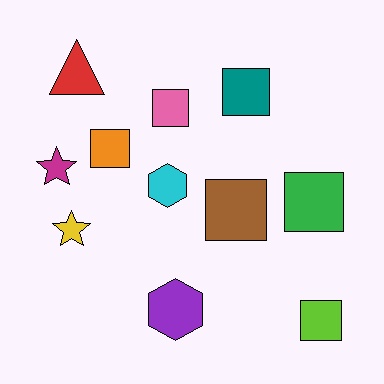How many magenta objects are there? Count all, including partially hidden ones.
There is 1 magenta object.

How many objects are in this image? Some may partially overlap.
There are 11 objects.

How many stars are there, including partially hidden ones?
There are 2 stars.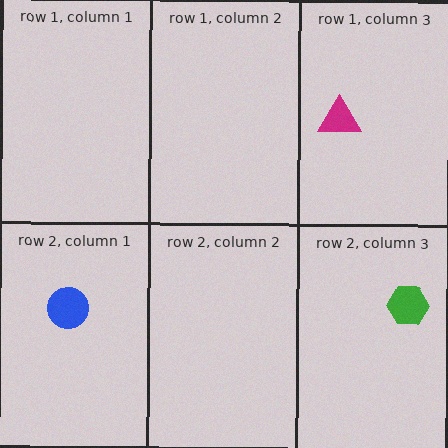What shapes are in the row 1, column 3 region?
The magenta triangle.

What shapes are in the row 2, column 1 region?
The blue circle.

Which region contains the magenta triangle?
The row 1, column 3 region.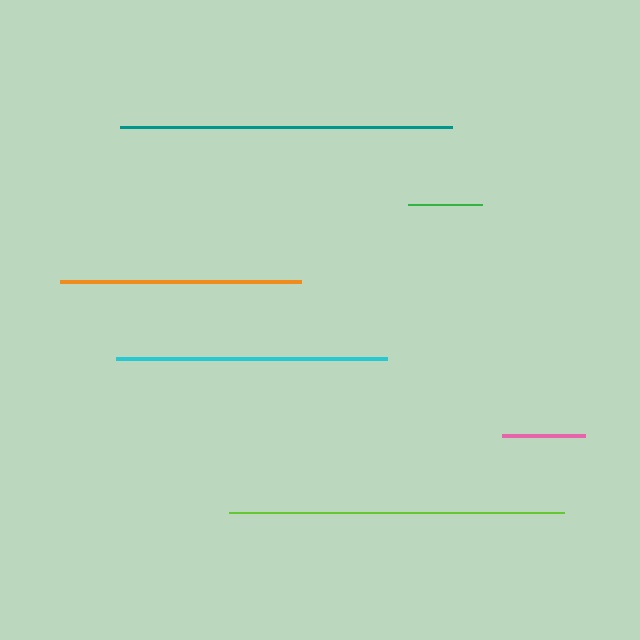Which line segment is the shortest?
The green line is the shortest at approximately 75 pixels.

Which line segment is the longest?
The lime line is the longest at approximately 335 pixels.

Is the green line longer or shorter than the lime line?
The lime line is longer than the green line.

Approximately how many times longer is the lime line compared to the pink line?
The lime line is approximately 4.0 times the length of the pink line.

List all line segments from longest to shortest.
From longest to shortest: lime, teal, cyan, orange, pink, green.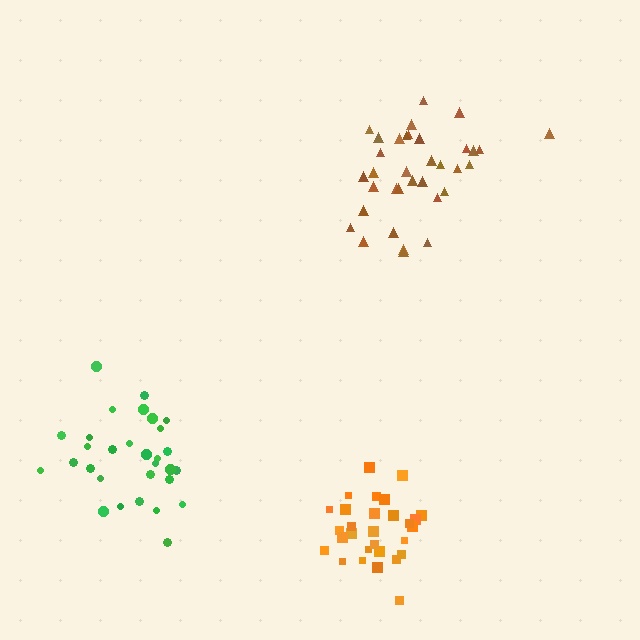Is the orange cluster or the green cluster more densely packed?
Orange.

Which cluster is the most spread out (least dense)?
Green.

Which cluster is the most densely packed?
Orange.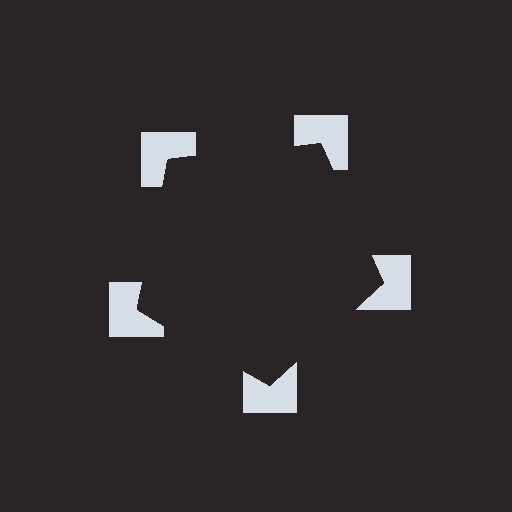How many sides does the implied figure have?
5 sides.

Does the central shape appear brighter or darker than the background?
It typically appears slightly darker than the background, even though no actual brightness change is drawn.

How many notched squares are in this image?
There are 5 — one at each vertex of the illusory pentagon.